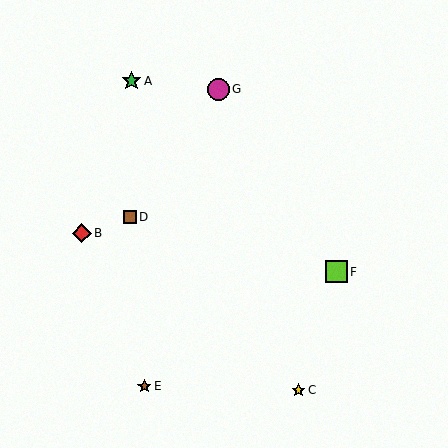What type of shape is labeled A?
Shape A is a green star.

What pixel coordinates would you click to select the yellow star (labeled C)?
Click at (298, 390) to select the yellow star C.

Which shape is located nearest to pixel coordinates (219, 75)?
The magenta circle (labeled G) at (218, 89) is nearest to that location.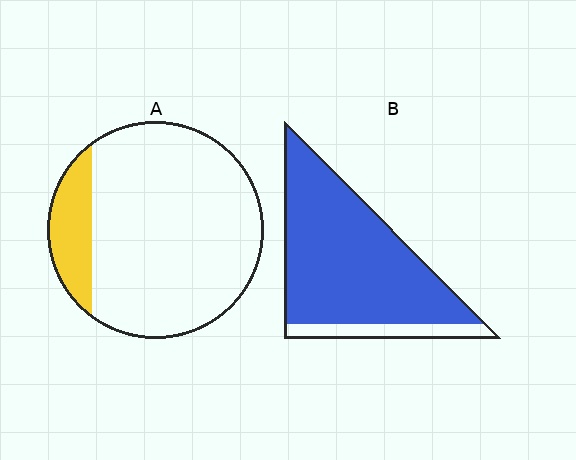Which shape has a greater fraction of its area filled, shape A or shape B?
Shape B.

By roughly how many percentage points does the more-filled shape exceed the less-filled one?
By roughly 70 percentage points (B over A).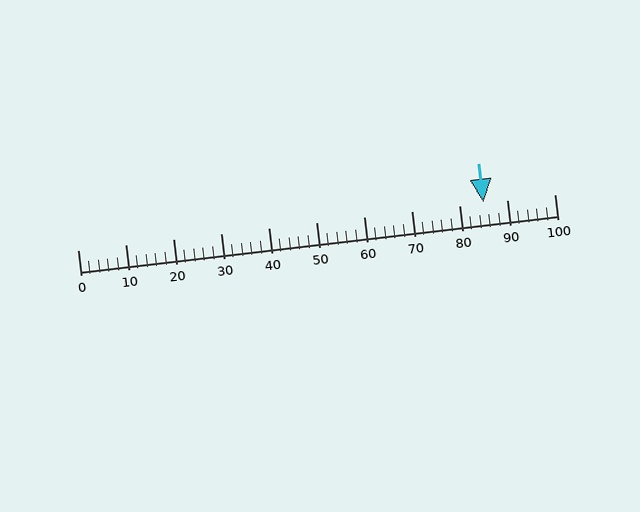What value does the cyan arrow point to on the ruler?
The cyan arrow points to approximately 85.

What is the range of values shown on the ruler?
The ruler shows values from 0 to 100.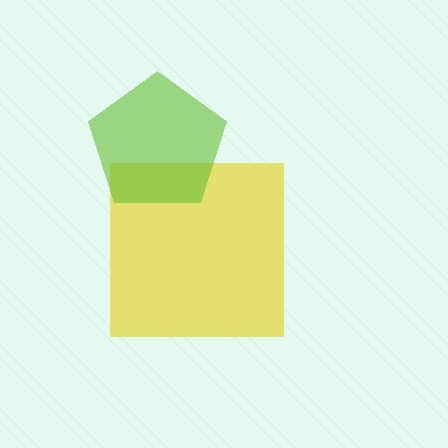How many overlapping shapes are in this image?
There are 2 overlapping shapes in the image.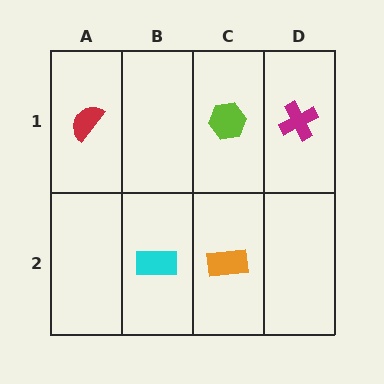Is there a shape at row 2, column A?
No, that cell is empty.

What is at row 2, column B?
A cyan rectangle.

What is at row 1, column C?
A lime hexagon.